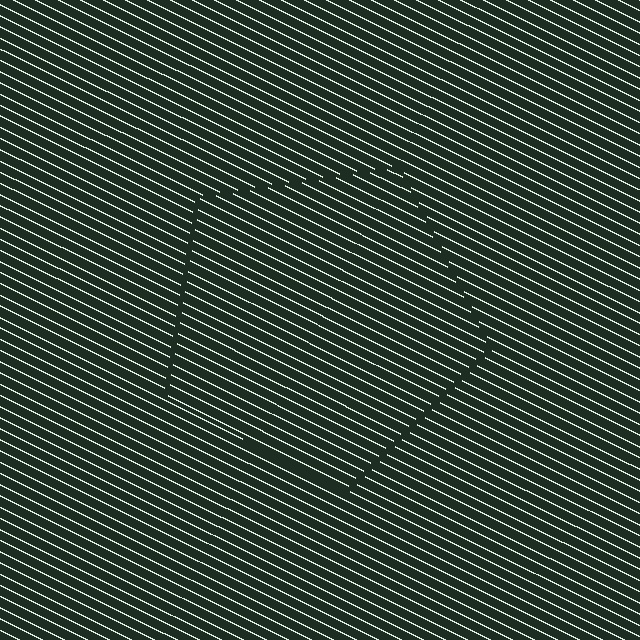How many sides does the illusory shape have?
5 sides — the line-ends trace a pentagon.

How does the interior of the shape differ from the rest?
The interior of the shape contains the same grating, shifted by half a period — the contour is defined by the phase discontinuity where line-ends from the inner and outer gratings abut.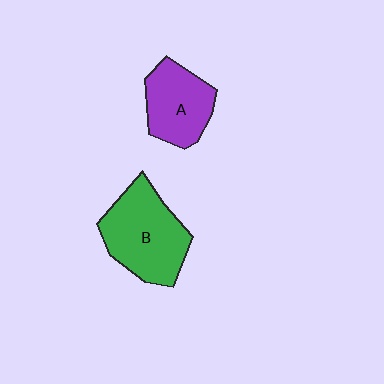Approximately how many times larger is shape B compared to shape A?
Approximately 1.4 times.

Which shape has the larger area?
Shape B (green).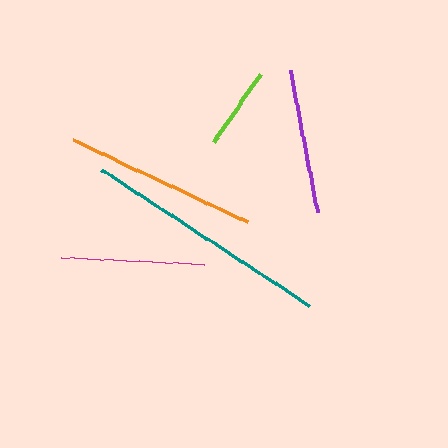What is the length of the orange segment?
The orange segment is approximately 192 pixels long.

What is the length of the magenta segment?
The magenta segment is approximately 143 pixels long.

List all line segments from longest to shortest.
From longest to shortest: teal, orange, purple, magenta, lime.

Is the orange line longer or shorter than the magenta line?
The orange line is longer than the magenta line.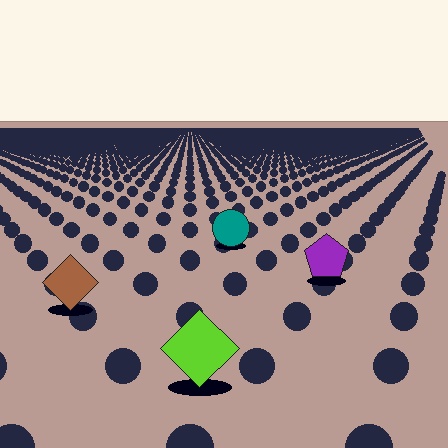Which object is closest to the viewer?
The lime diamond is closest. The texture marks near it are larger and more spread out.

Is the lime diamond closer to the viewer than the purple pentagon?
Yes. The lime diamond is closer — you can tell from the texture gradient: the ground texture is coarser near it.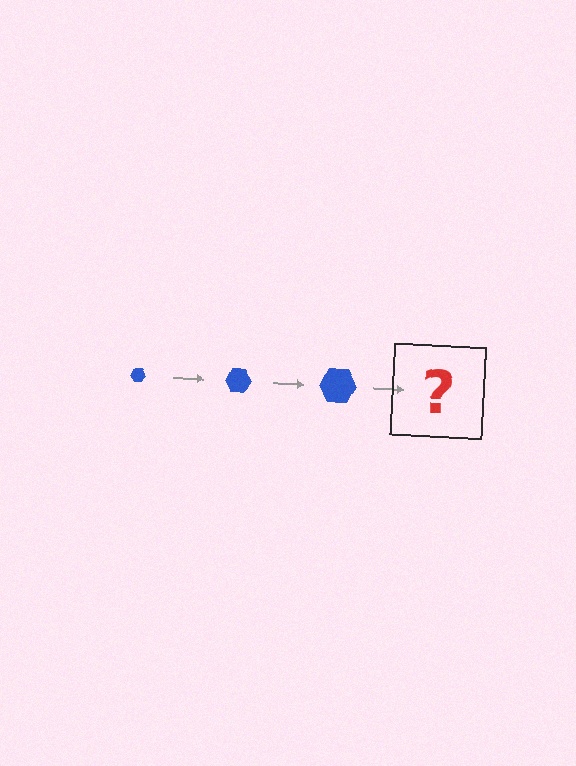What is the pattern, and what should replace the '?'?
The pattern is that the hexagon gets progressively larger each step. The '?' should be a blue hexagon, larger than the previous one.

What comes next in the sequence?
The next element should be a blue hexagon, larger than the previous one.